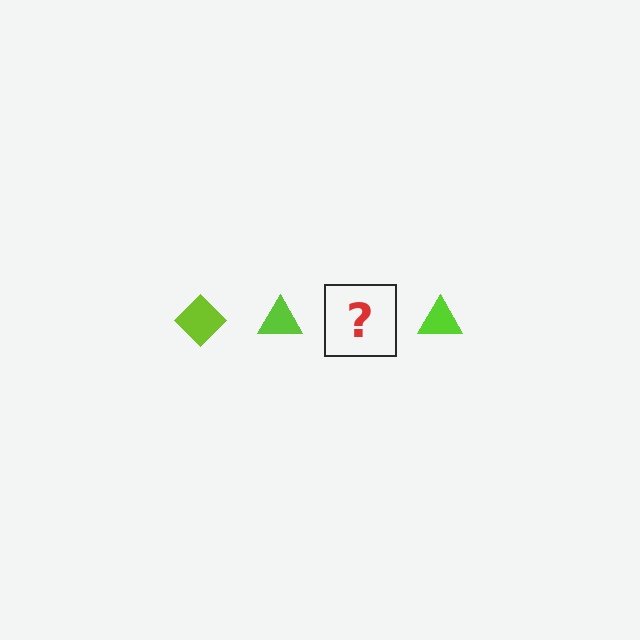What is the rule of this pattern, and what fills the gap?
The rule is that the pattern cycles through diamond, triangle shapes in lime. The gap should be filled with a lime diamond.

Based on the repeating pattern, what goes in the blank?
The blank should be a lime diamond.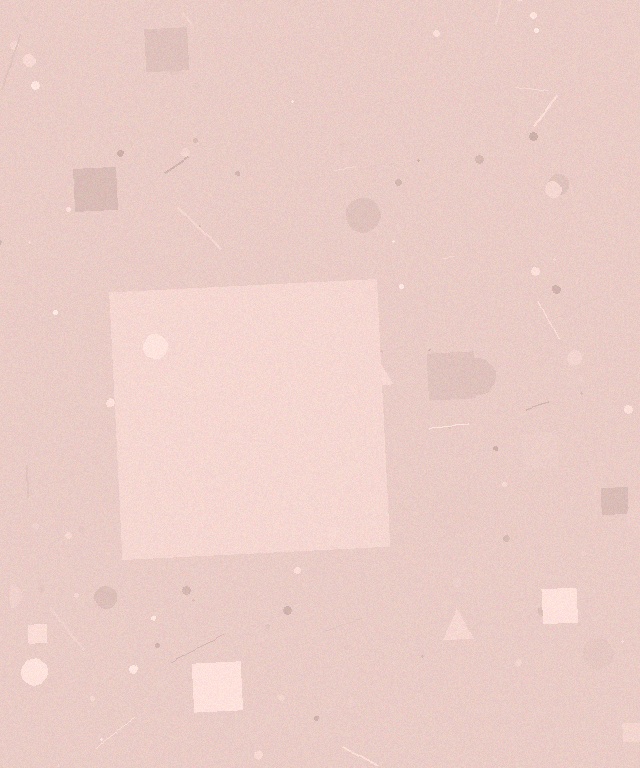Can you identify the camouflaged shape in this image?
The camouflaged shape is a square.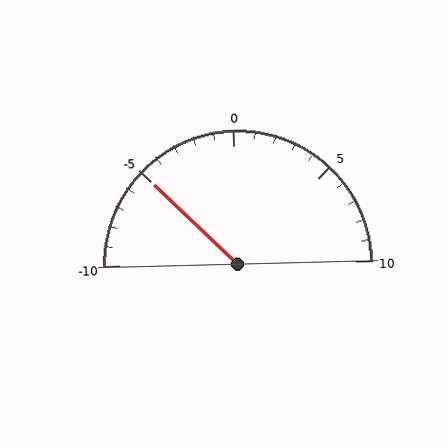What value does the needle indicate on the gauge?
The needle indicates approximately -5.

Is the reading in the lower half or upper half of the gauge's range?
The reading is in the lower half of the range (-10 to 10).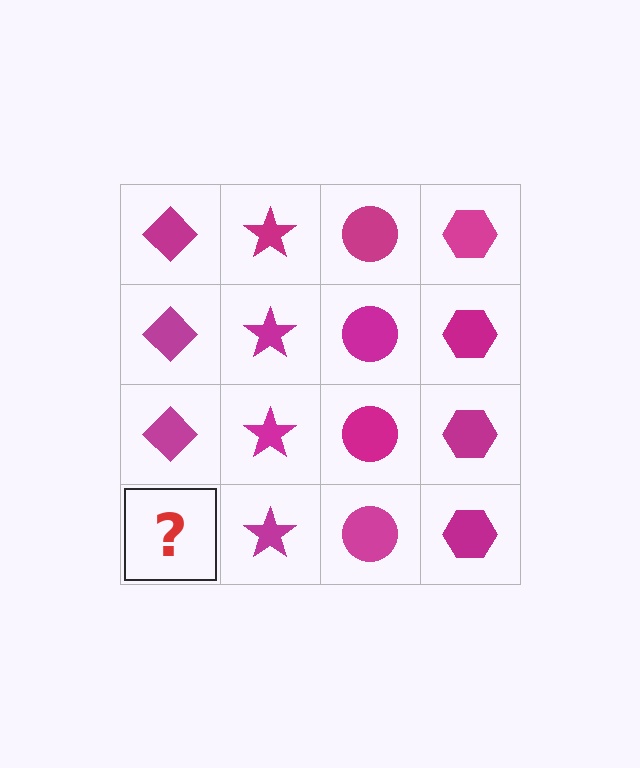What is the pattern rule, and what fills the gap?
The rule is that each column has a consistent shape. The gap should be filled with a magenta diamond.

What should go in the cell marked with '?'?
The missing cell should contain a magenta diamond.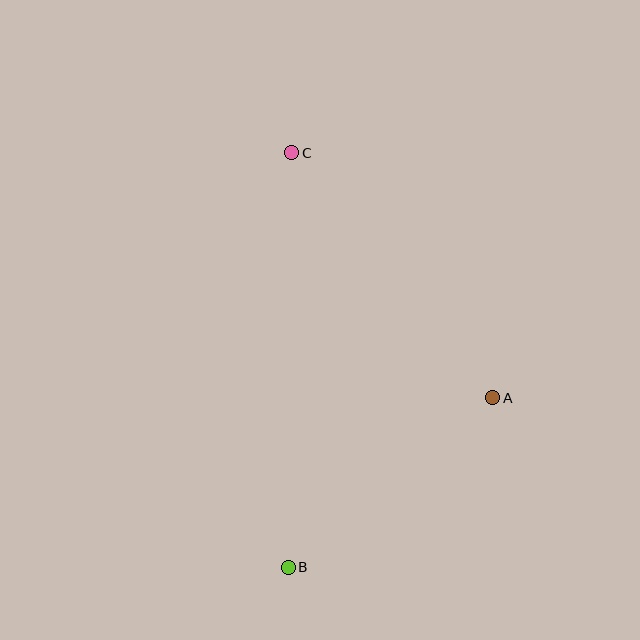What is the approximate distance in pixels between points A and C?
The distance between A and C is approximately 317 pixels.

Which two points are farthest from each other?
Points B and C are farthest from each other.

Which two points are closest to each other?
Points A and B are closest to each other.